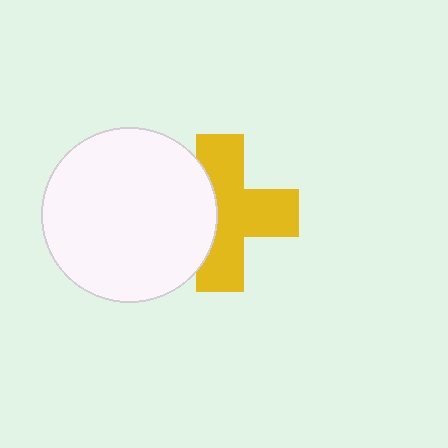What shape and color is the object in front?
The object in front is a white circle.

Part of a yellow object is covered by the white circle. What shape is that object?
It is a cross.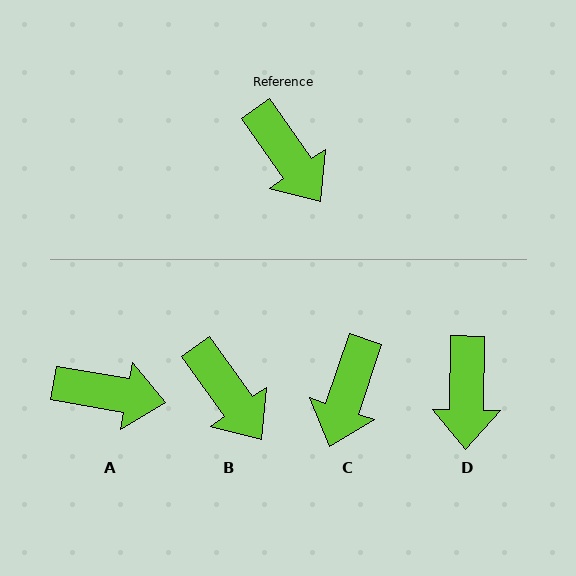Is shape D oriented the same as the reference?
No, it is off by about 36 degrees.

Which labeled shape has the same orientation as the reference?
B.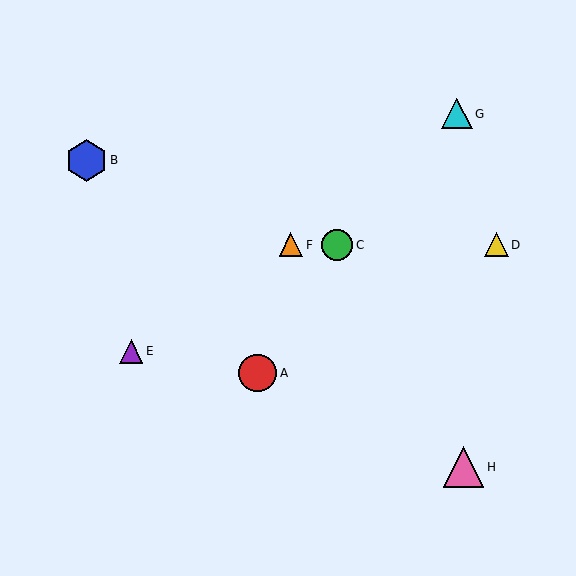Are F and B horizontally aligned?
No, F is at y≈245 and B is at y≈160.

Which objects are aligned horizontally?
Objects C, D, F are aligned horizontally.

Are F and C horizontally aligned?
Yes, both are at y≈245.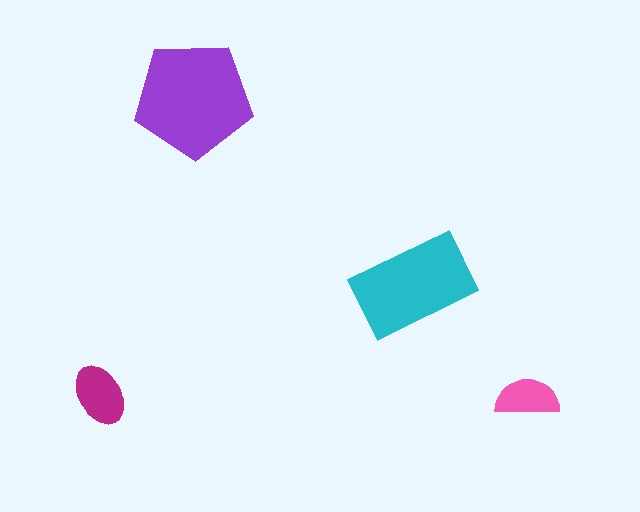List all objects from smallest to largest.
The pink semicircle, the magenta ellipse, the cyan rectangle, the purple pentagon.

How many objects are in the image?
There are 4 objects in the image.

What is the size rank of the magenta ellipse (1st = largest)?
3rd.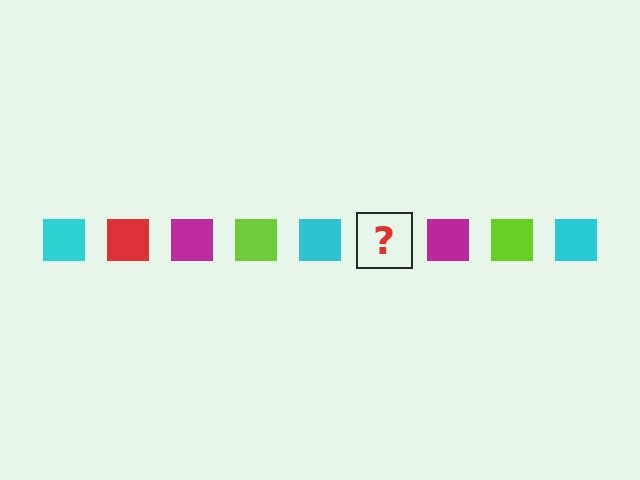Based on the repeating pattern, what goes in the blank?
The blank should be a red square.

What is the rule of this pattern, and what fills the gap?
The rule is that the pattern cycles through cyan, red, magenta, lime squares. The gap should be filled with a red square.